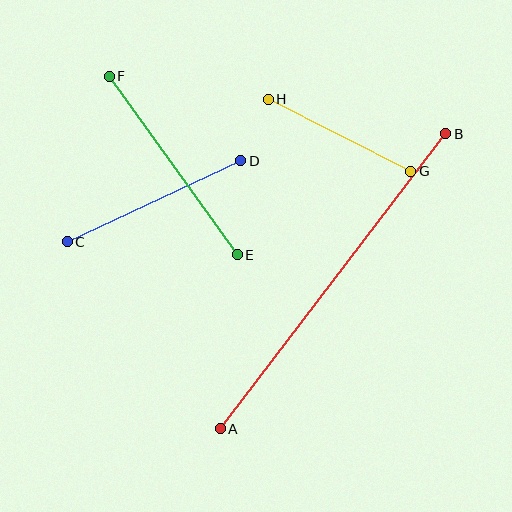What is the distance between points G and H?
The distance is approximately 159 pixels.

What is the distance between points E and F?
The distance is approximately 220 pixels.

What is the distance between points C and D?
The distance is approximately 192 pixels.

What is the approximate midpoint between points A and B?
The midpoint is at approximately (333, 281) pixels.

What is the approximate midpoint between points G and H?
The midpoint is at approximately (339, 135) pixels.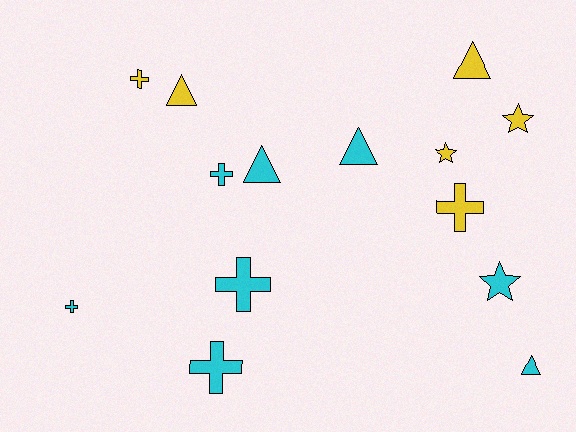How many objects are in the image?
There are 14 objects.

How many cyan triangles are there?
There are 3 cyan triangles.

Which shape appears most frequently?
Cross, with 6 objects.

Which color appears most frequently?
Cyan, with 8 objects.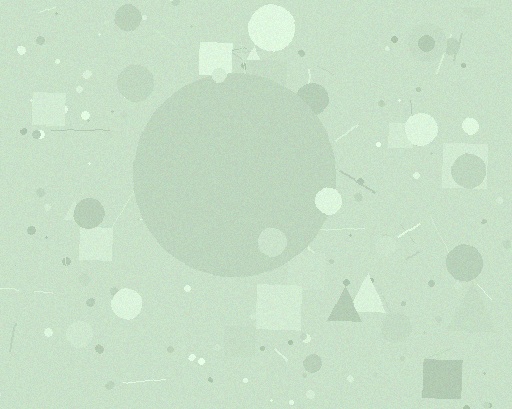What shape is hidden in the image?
A circle is hidden in the image.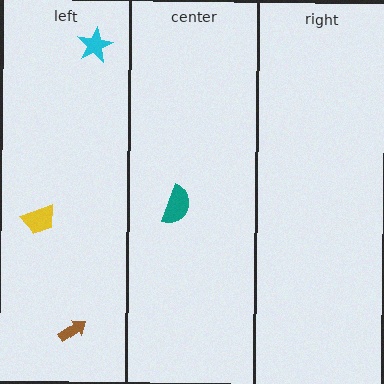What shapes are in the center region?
The teal semicircle.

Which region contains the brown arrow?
The left region.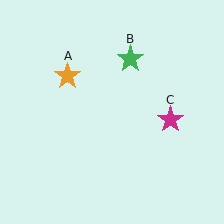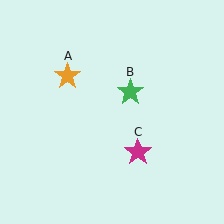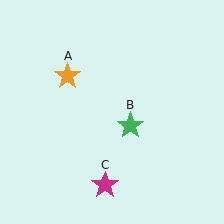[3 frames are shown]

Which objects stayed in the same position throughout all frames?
Orange star (object A) remained stationary.